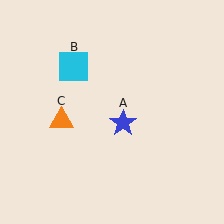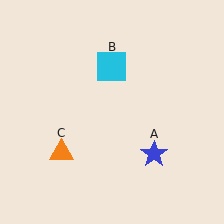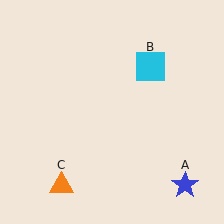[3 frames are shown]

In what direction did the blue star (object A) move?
The blue star (object A) moved down and to the right.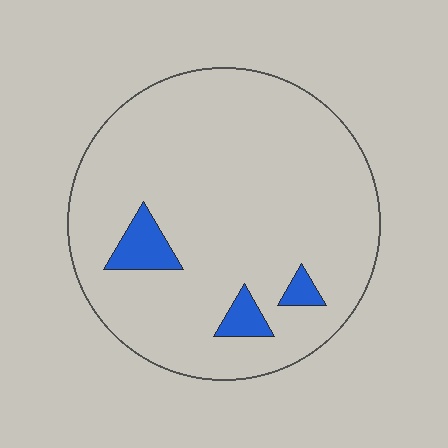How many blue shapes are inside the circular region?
3.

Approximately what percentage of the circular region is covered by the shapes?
Approximately 5%.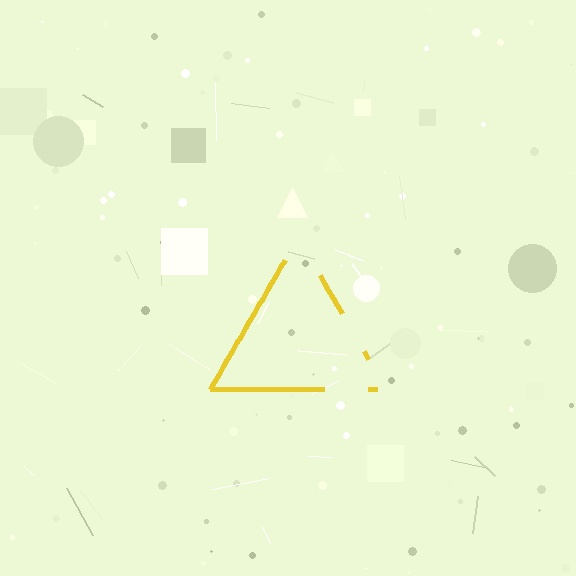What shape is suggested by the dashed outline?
The dashed outline suggests a triangle.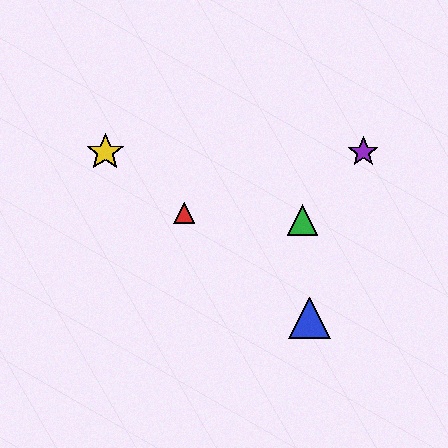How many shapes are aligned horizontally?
2 shapes (the yellow star, the purple star) are aligned horizontally.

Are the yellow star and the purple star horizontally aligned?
Yes, both are at y≈152.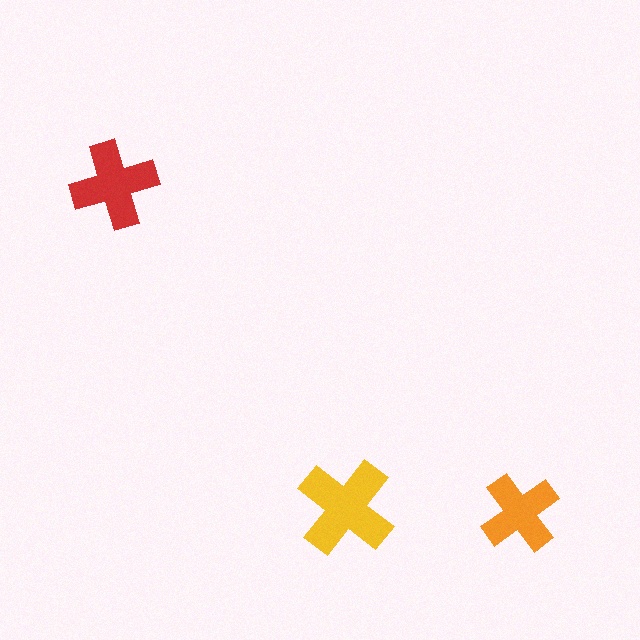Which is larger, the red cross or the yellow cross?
The yellow one.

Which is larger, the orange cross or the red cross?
The red one.